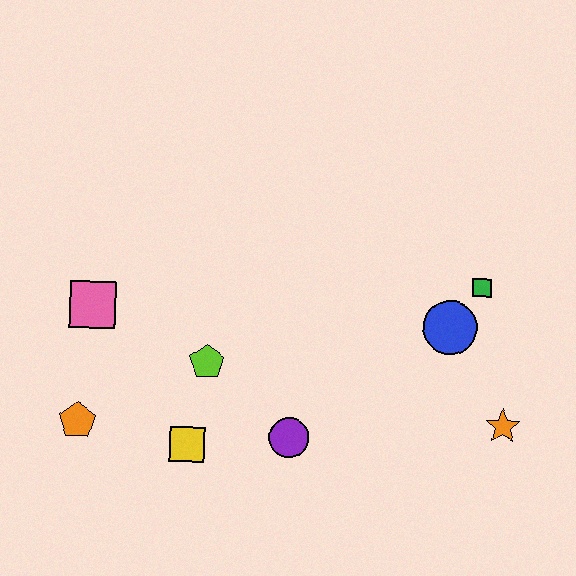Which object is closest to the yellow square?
The lime pentagon is closest to the yellow square.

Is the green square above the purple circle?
Yes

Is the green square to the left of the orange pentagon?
No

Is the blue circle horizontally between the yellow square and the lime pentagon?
No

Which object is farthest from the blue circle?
The orange pentagon is farthest from the blue circle.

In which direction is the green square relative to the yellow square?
The green square is to the right of the yellow square.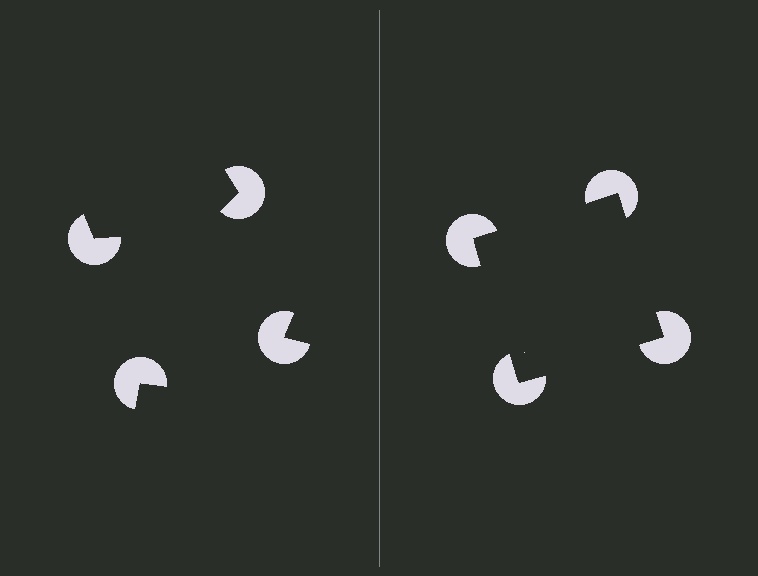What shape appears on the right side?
An illusory square.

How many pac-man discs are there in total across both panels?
8 — 4 on each side.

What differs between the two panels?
The pac-man discs are positioned identically on both sides; only the wedge orientations differ. On the right they align to a square; on the left they are misaligned.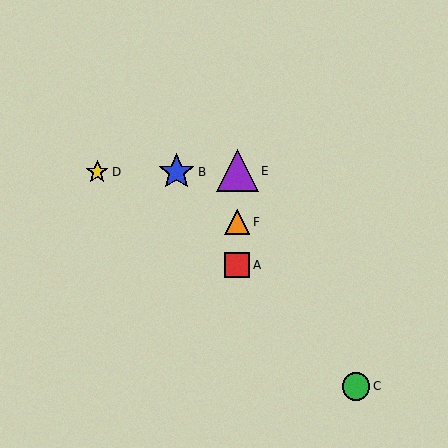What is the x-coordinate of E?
Object E is at x≈237.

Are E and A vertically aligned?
Yes, both are at x≈237.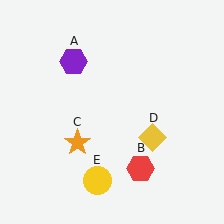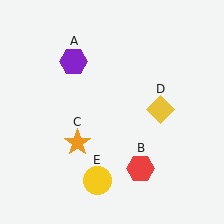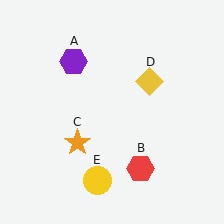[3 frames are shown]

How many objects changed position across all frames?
1 object changed position: yellow diamond (object D).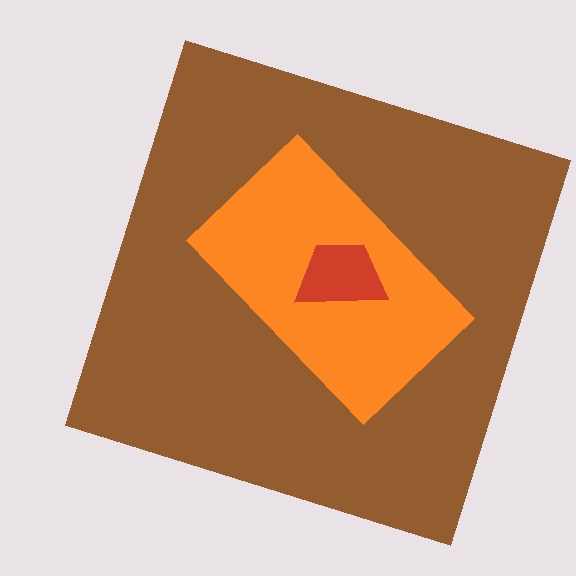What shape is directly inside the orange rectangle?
The red trapezoid.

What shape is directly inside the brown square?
The orange rectangle.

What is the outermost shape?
The brown square.